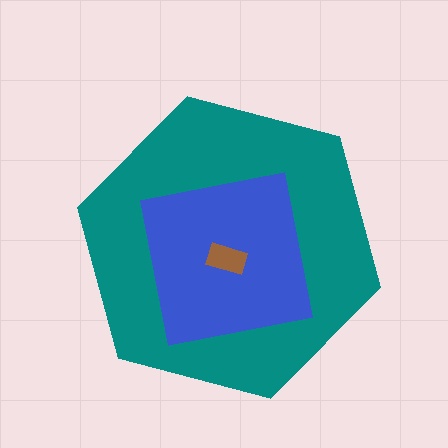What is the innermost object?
The brown rectangle.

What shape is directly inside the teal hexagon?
The blue square.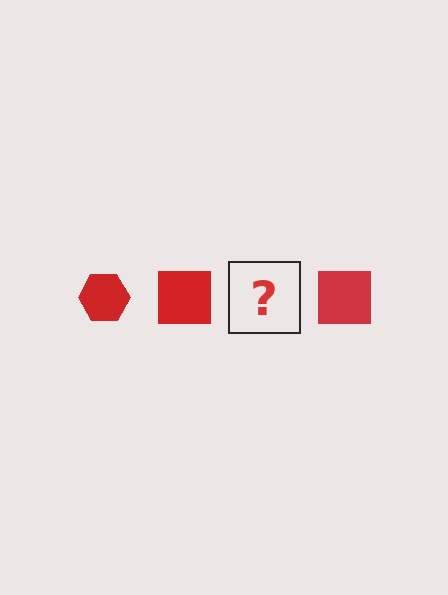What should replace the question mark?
The question mark should be replaced with a red hexagon.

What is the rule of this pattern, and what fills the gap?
The rule is that the pattern cycles through hexagon, square shapes in red. The gap should be filled with a red hexagon.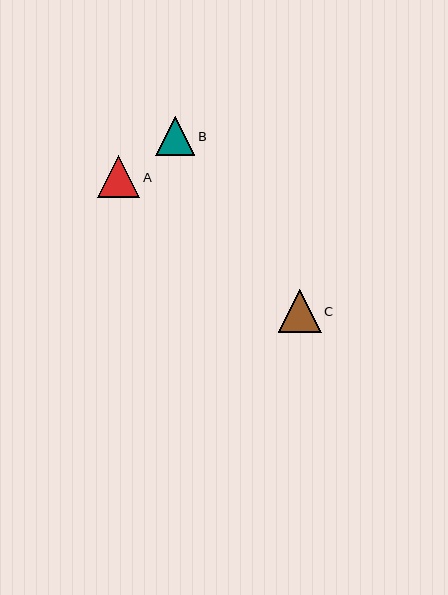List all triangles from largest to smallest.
From largest to smallest: C, A, B.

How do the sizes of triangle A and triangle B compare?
Triangle A and triangle B are approximately the same size.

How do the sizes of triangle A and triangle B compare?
Triangle A and triangle B are approximately the same size.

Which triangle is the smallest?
Triangle B is the smallest with a size of approximately 39 pixels.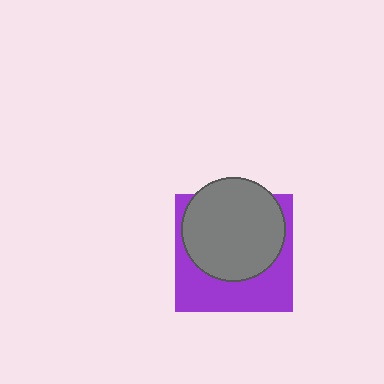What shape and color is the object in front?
The object in front is a gray circle.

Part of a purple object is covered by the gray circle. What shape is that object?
It is a square.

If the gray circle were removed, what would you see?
You would see the complete purple square.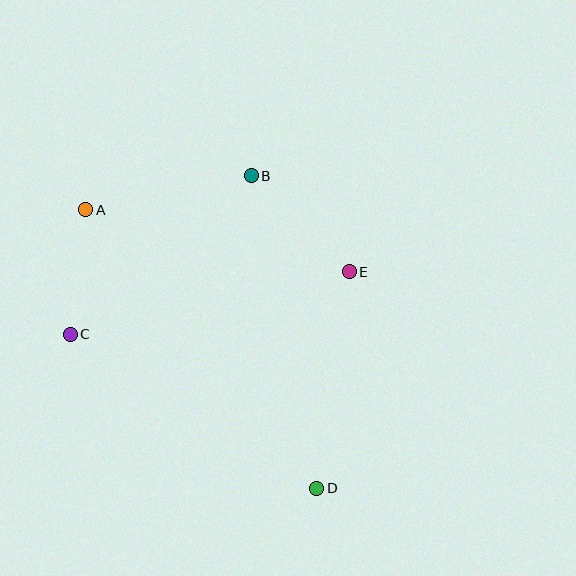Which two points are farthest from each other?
Points A and D are farthest from each other.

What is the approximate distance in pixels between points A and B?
The distance between A and B is approximately 169 pixels.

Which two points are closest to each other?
Points A and C are closest to each other.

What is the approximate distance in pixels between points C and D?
The distance between C and D is approximately 290 pixels.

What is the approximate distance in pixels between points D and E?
The distance between D and E is approximately 219 pixels.